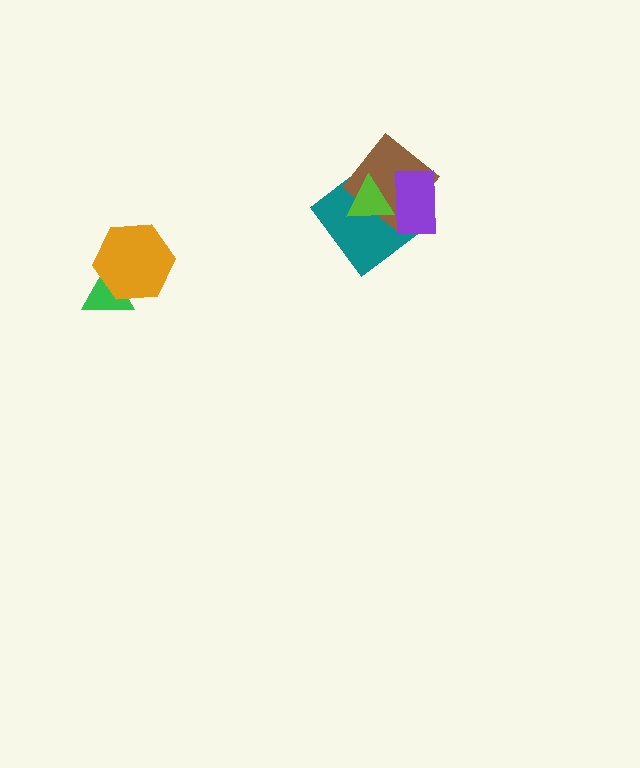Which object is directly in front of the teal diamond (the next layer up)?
The brown diamond is directly in front of the teal diamond.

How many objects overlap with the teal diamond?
3 objects overlap with the teal diamond.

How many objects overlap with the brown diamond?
3 objects overlap with the brown diamond.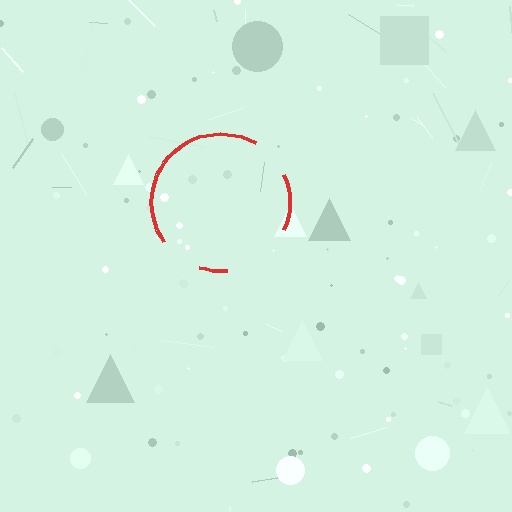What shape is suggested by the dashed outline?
The dashed outline suggests a circle.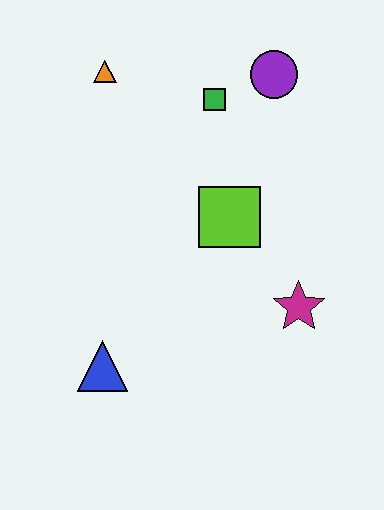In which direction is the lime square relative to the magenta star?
The lime square is above the magenta star.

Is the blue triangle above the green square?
No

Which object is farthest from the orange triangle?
The magenta star is farthest from the orange triangle.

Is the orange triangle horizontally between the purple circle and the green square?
No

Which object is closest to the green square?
The purple circle is closest to the green square.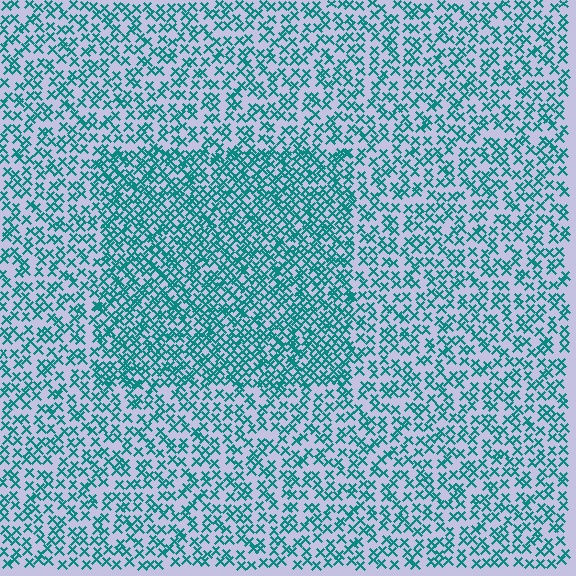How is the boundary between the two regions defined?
The boundary is defined by a change in element density (approximately 1.8x ratio). All elements are the same color, size, and shape.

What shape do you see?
I see a rectangle.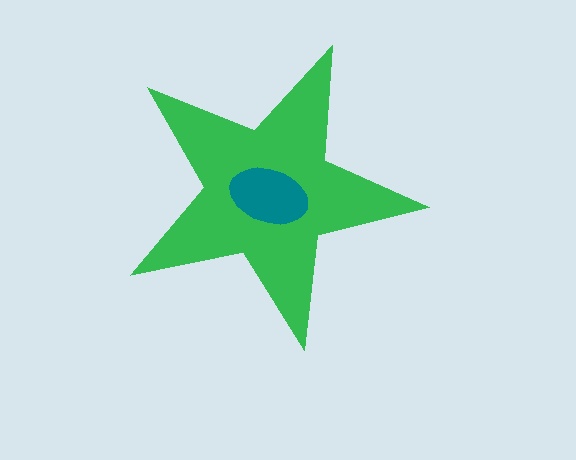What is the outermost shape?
The green star.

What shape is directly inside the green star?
The teal ellipse.